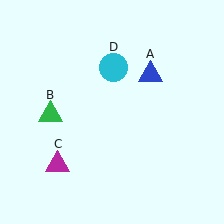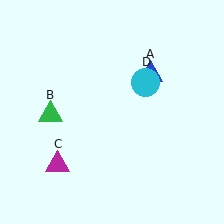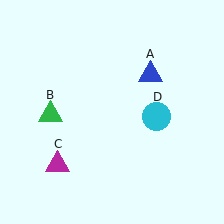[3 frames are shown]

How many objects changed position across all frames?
1 object changed position: cyan circle (object D).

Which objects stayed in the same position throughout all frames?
Blue triangle (object A) and green triangle (object B) and magenta triangle (object C) remained stationary.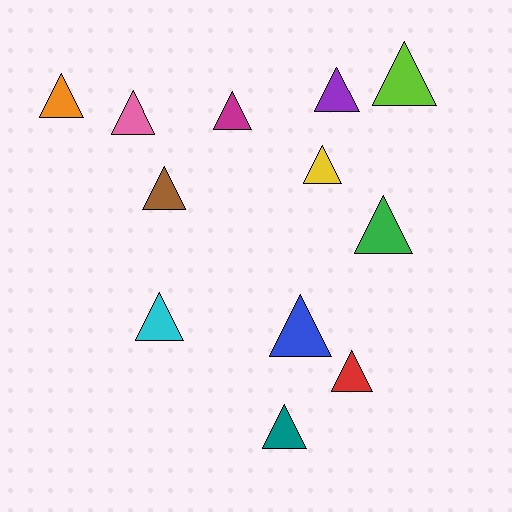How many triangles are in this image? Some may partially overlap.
There are 12 triangles.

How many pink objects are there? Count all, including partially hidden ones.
There is 1 pink object.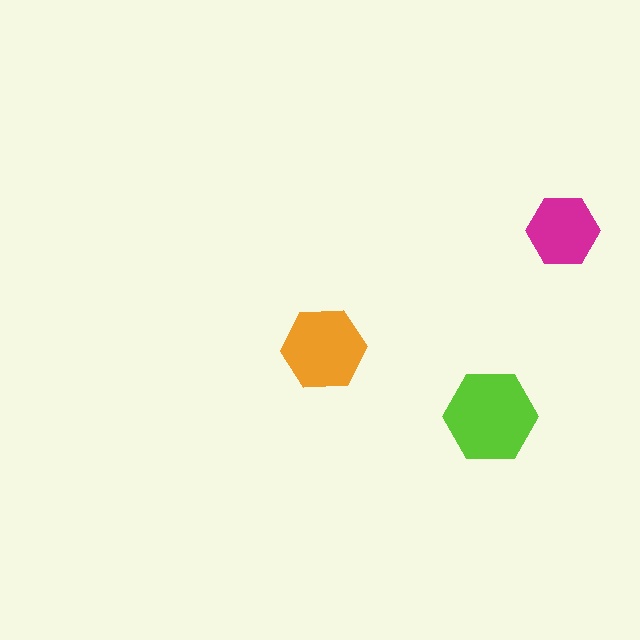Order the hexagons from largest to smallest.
the lime one, the orange one, the magenta one.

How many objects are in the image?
There are 3 objects in the image.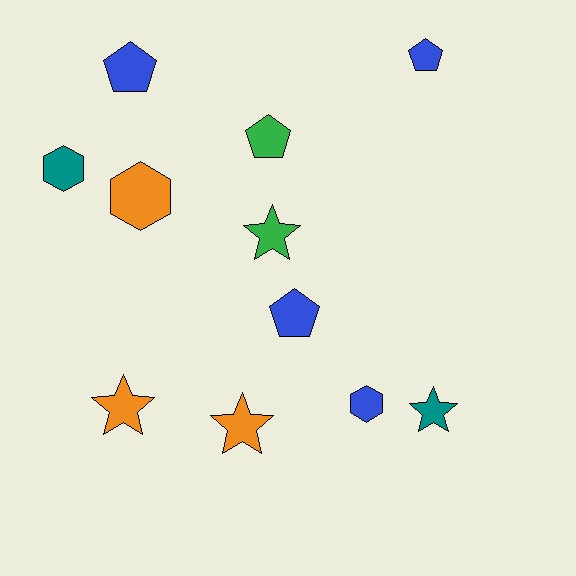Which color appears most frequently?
Blue, with 4 objects.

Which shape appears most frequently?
Star, with 4 objects.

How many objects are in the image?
There are 11 objects.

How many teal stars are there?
There is 1 teal star.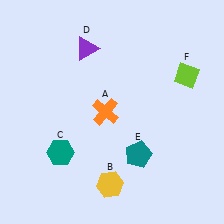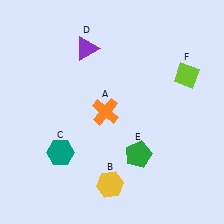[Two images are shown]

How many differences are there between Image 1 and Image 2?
There is 1 difference between the two images.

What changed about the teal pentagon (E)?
In Image 1, E is teal. In Image 2, it changed to green.